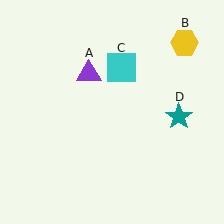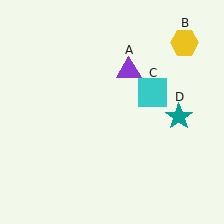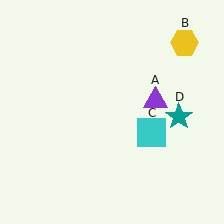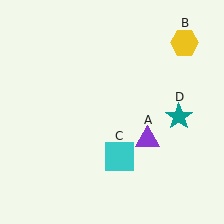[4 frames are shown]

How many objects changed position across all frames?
2 objects changed position: purple triangle (object A), cyan square (object C).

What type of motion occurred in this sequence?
The purple triangle (object A), cyan square (object C) rotated clockwise around the center of the scene.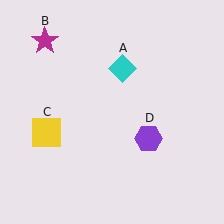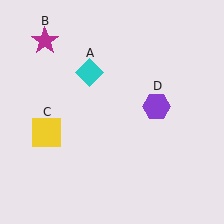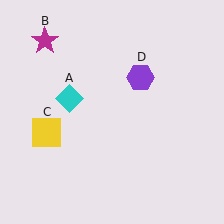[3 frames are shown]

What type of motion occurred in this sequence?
The cyan diamond (object A), purple hexagon (object D) rotated counterclockwise around the center of the scene.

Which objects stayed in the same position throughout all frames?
Magenta star (object B) and yellow square (object C) remained stationary.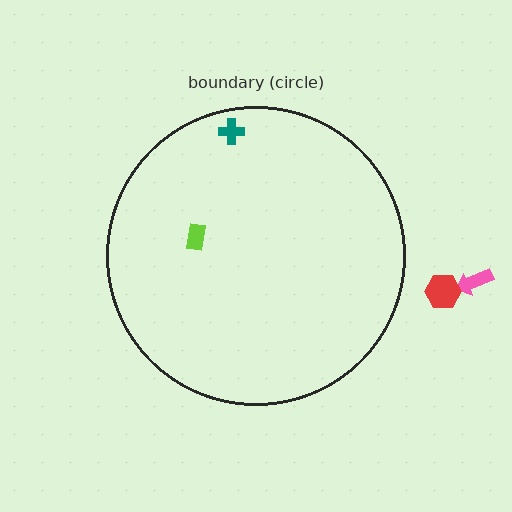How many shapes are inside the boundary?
2 inside, 2 outside.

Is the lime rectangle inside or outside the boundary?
Inside.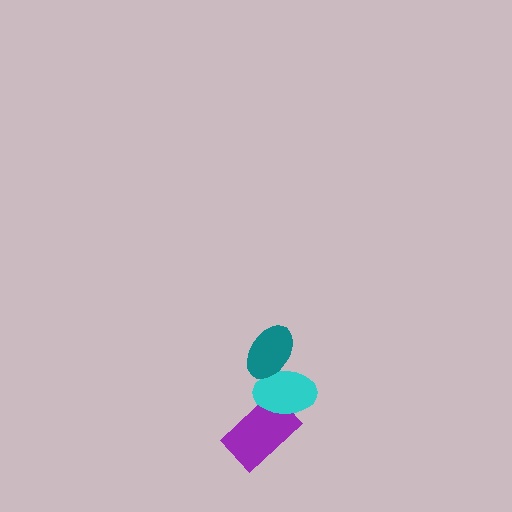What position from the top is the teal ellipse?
The teal ellipse is 1st from the top.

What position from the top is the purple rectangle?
The purple rectangle is 3rd from the top.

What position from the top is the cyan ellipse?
The cyan ellipse is 2nd from the top.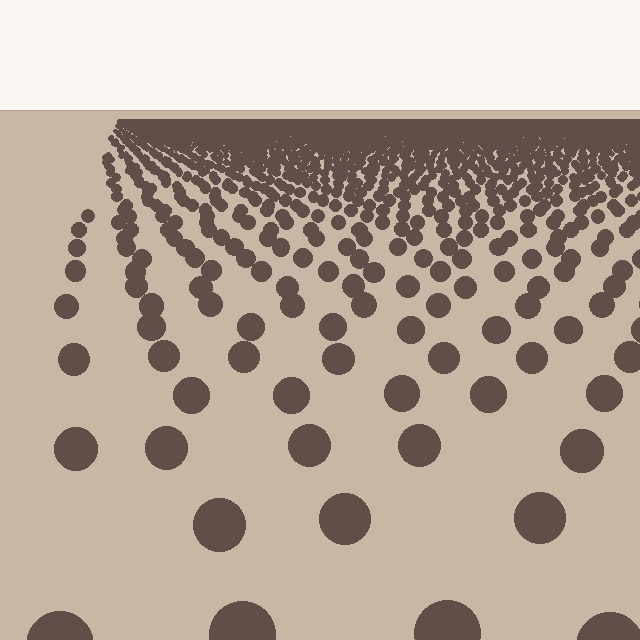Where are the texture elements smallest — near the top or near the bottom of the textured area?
Near the top.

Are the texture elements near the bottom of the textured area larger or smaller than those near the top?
Larger. Near the bottom, elements are closer to the viewer and appear at a bigger on-screen size.